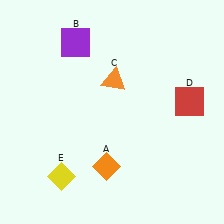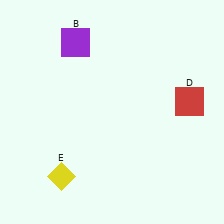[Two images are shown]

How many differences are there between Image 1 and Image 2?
There are 2 differences between the two images.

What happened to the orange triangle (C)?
The orange triangle (C) was removed in Image 2. It was in the top-right area of Image 1.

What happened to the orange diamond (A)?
The orange diamond (A) was removed in Image 2. It was in the bottom-left area of Image 1.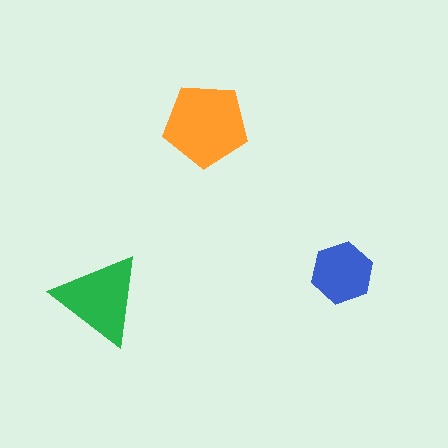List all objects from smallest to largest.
The blue hexagon, the green triangle, the orange pentagon.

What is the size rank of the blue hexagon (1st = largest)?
3rd.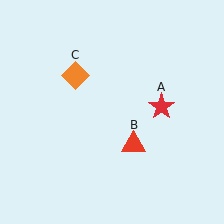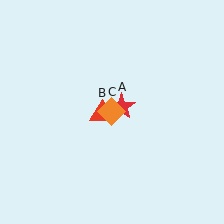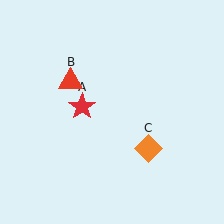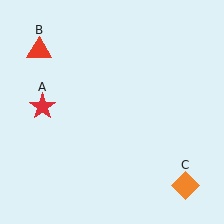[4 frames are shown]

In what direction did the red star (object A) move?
The red star (object A) moved left.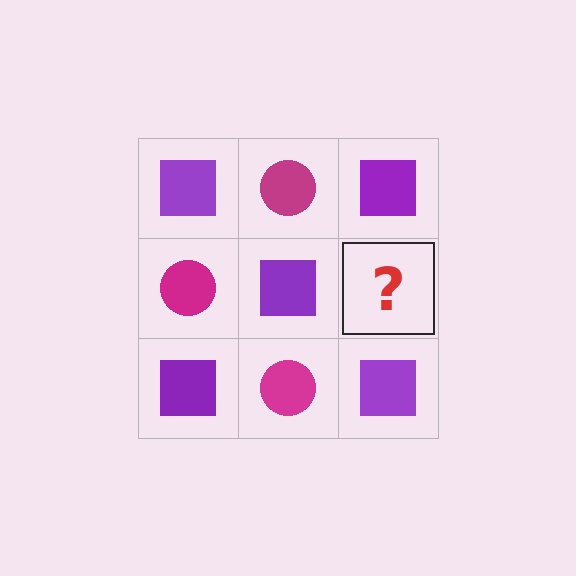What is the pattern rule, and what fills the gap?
The rule is that it alternates purple square and magenta circle in a checkerboard pattern. The gap should be filled with a magenta circle.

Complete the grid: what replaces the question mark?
The question mark should be replaced with a magenta circle.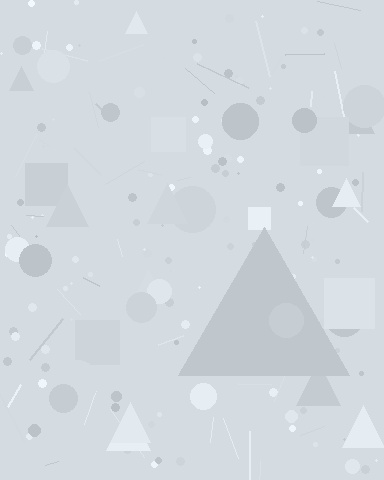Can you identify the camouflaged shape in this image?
The camouflaged shape is a triangle.